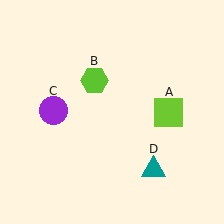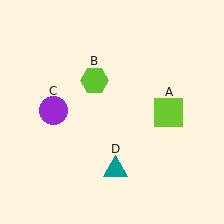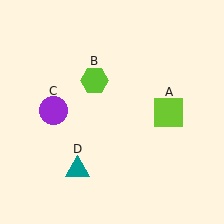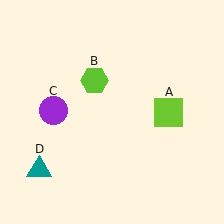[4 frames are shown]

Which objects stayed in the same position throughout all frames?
Lime square (object A) and lime hexagon (object B) and purple circle (object C) remained stationary.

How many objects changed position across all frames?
1 object changed position: teal triangle (object D).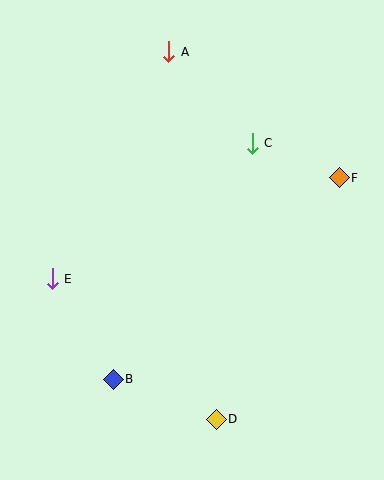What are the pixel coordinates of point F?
Point F is at (339, 178).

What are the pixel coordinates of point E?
Point E is at (52, 279).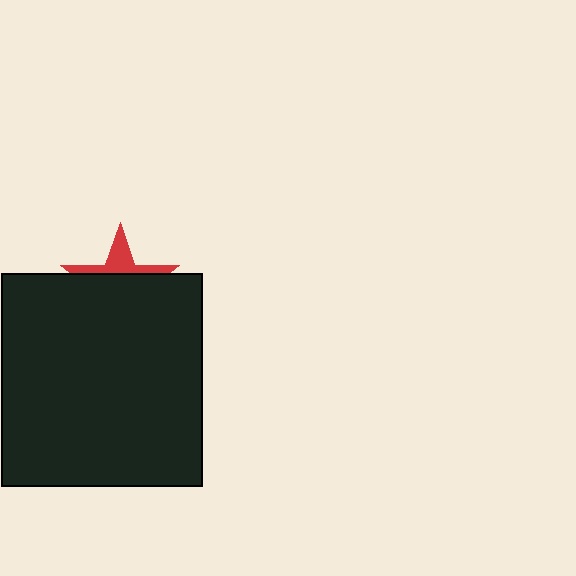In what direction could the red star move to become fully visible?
The red star could move up. That would shift it out from behind the black rectangle entirely.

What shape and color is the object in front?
The object in front is a black rectangle.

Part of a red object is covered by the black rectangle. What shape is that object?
It is a star.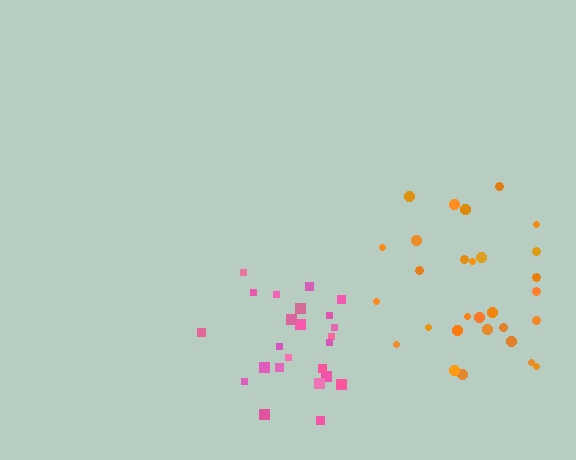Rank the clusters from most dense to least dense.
pink, orange.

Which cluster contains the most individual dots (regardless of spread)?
Orange (29).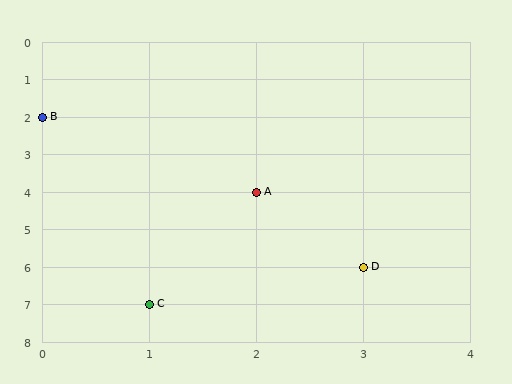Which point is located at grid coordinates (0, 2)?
Point B is at (0, 2).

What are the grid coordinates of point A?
Point A is at grid coordinates (2, 4).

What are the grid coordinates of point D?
Point D is at grid coordinates (3, 6).